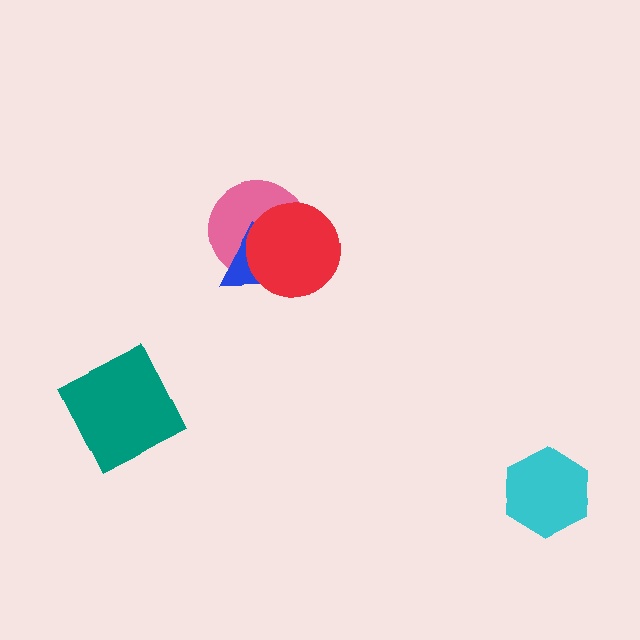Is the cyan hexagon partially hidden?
No, no other shape covers it.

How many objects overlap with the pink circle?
2 objects overlap with the pink circle.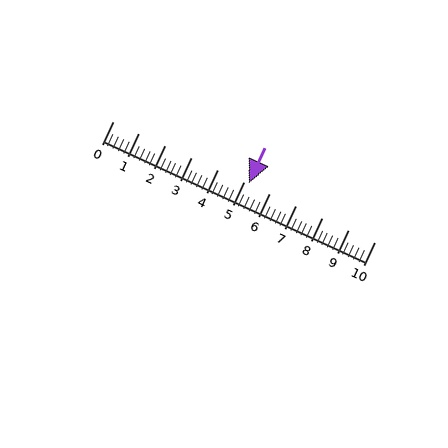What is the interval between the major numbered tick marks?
The major tick marks are spaced 1 units apart.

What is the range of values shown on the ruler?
The ruler shows values from 0 to 10.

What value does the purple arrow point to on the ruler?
The purple arrow points to approximately 5.2.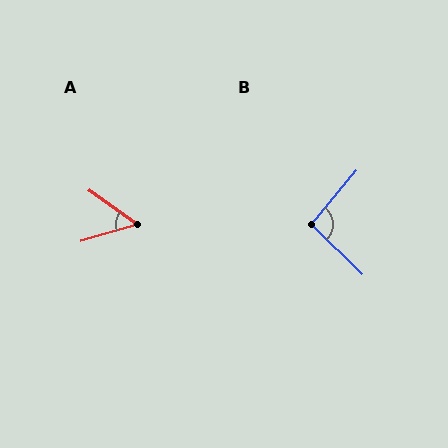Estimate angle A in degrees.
Approximately 52 degrees.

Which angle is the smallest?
A, at approximately 52 degrees.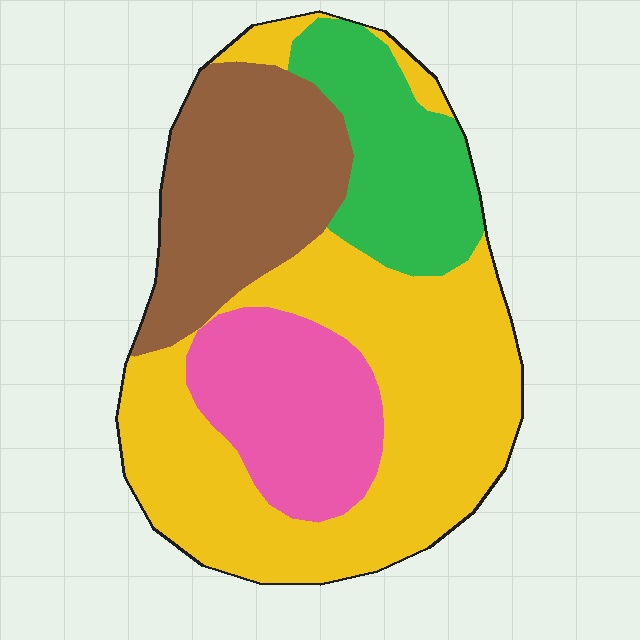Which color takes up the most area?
Yellow, at roughly 45%.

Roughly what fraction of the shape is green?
Green takes up about one sixth (1/6) of the shape.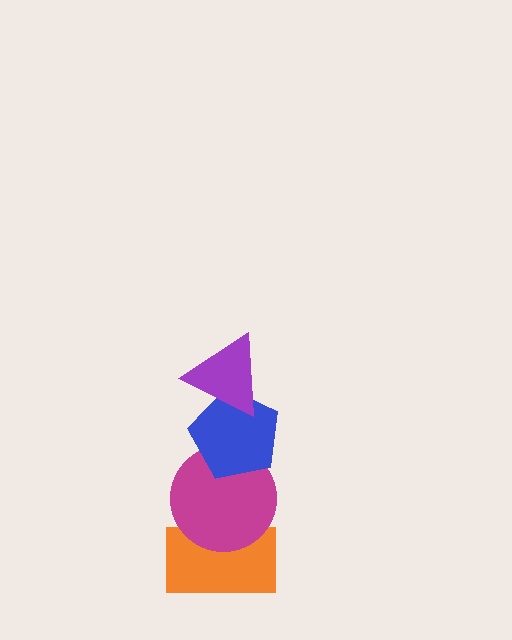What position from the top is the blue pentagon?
The blue pentagon is 2nd from the top.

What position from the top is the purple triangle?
The purple triangle is 1st from the top.